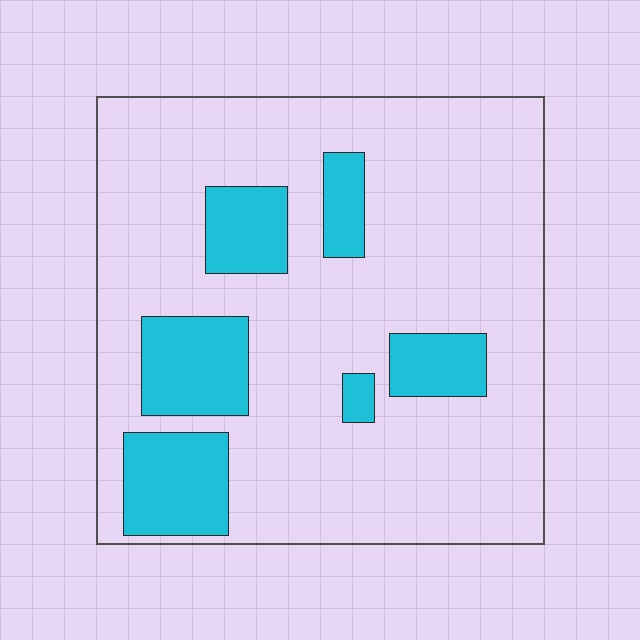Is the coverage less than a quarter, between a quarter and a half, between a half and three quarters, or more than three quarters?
Less than a quarter.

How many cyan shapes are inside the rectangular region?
6.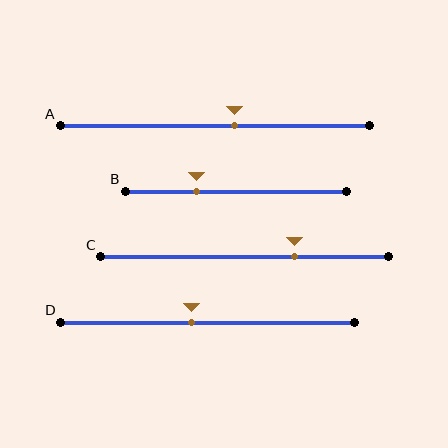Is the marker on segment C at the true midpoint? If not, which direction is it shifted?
No, the marker on segment C is shifted to the right by about 17% of the segment length.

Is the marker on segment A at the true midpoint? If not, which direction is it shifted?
No, the marker on segment A is shifted to the right by about 7% of the segment length.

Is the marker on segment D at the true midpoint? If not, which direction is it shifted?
No, the marker on segment D is shifted to the left by about 5% of the segment length.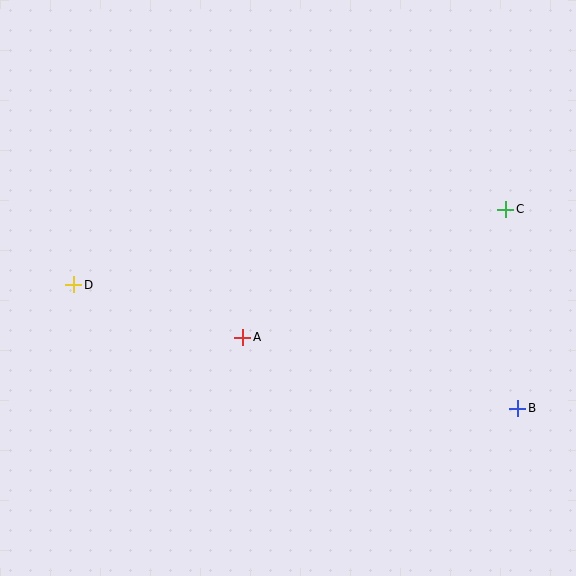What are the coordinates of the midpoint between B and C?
The midpoint between B and C is at (512, 309).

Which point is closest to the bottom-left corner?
Point D is closest to the bottom-left corner.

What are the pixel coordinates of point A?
Point A is at (243, 337).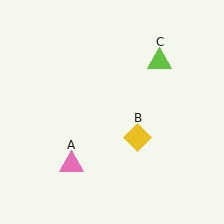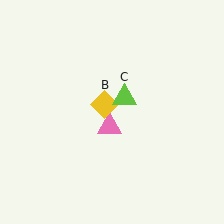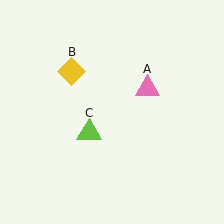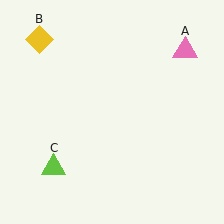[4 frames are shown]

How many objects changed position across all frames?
3 objects changed position: pink triangle (object A), yellow diamond (object B), lime triangle (object C).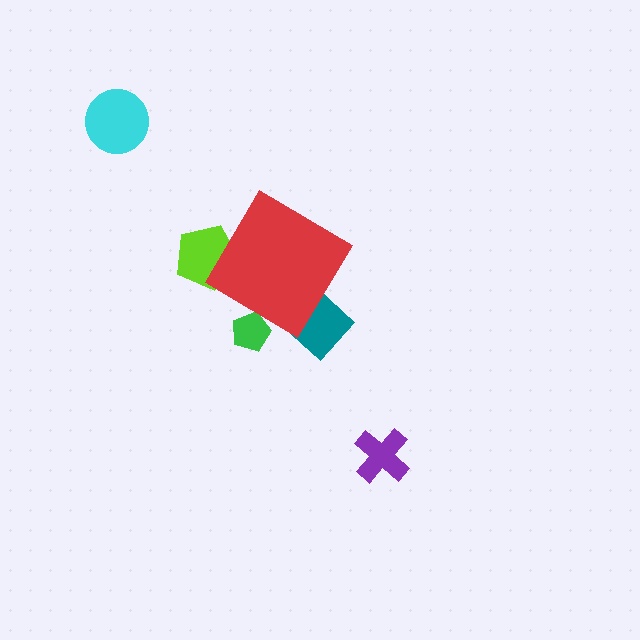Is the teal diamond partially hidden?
Yes, the teal diamond is partially hidden behind the red diamond.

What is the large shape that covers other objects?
A red diamond.